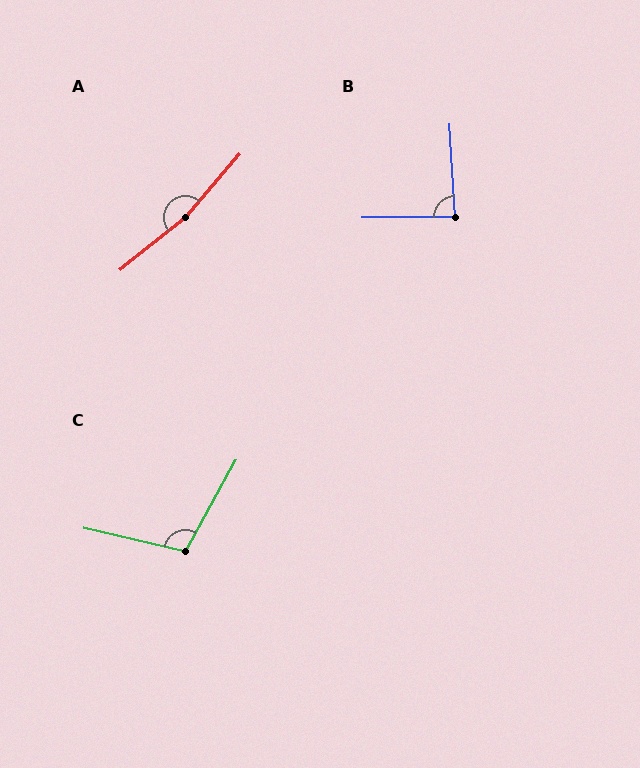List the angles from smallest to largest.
B (87°), C (106°), A (169°).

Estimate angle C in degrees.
Approximately 106 degrees.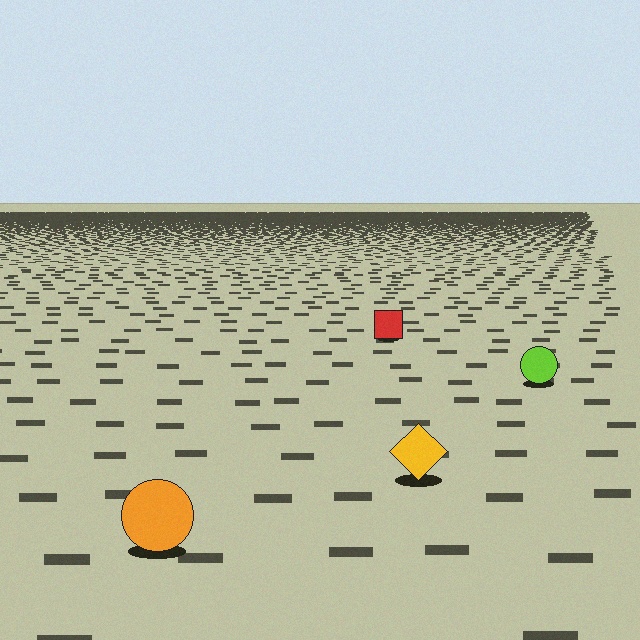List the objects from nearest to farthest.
From nearest to farthest: the orange circle, the yellow diamond, the lime circle, the red square.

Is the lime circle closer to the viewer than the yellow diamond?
No. The yellow diamond is closer — you can tell from the texture gradient: the ground texture is coarser near it.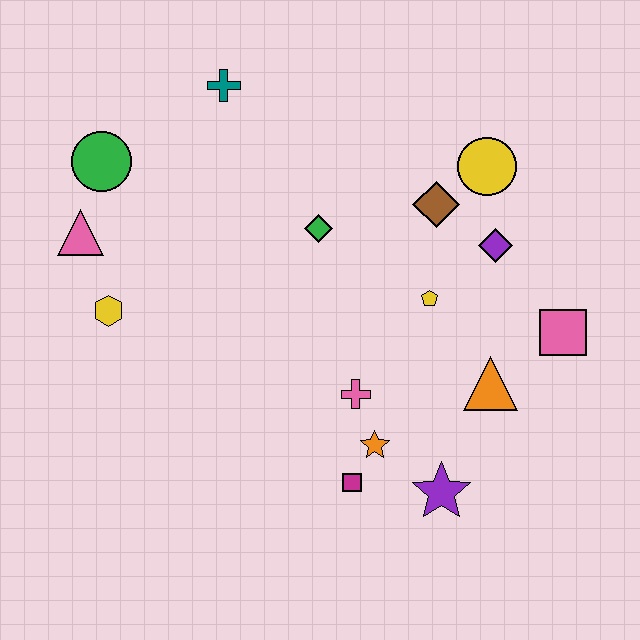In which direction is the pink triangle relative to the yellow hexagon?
The pink triangle is above the yellow hexagon.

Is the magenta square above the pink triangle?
No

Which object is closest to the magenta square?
The orange star is closest to the magenta square.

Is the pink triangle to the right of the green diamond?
No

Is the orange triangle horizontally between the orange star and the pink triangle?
No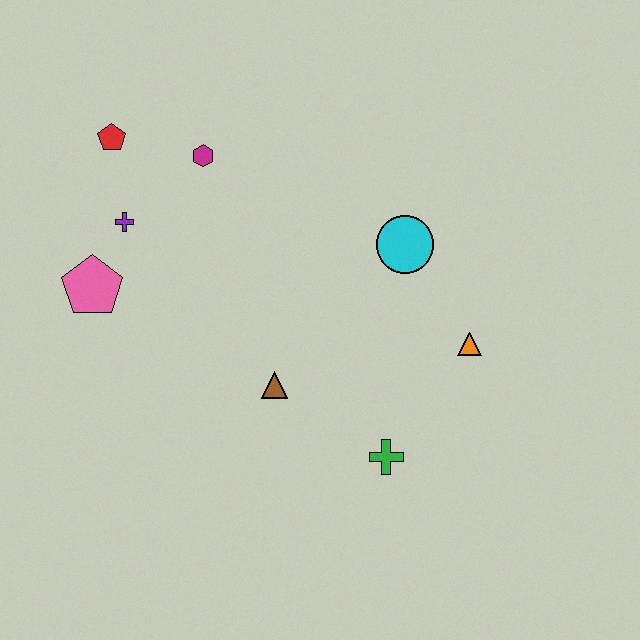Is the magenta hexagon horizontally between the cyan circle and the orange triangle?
No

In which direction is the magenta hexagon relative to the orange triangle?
The magenta hexagon is to the left of the orange triangle.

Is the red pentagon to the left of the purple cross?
Yes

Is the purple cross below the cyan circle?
No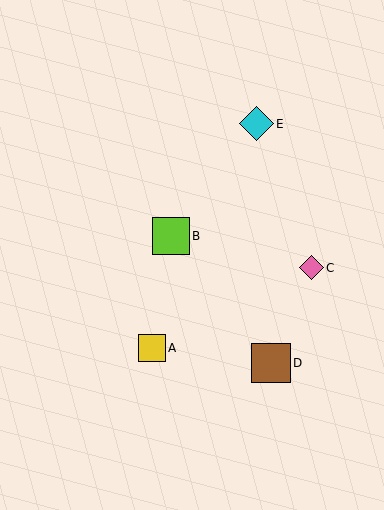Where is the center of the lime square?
The center of the lime square is at (171, 236).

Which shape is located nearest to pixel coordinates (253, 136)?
The cyan diamond (labeled E) at (256, 124) is nearest to that location.